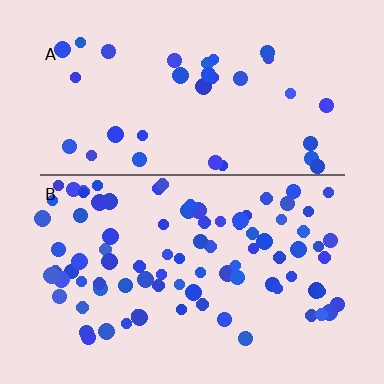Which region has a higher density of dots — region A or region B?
B (the bottom).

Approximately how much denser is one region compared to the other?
Approximately 2.6× — region B over region A.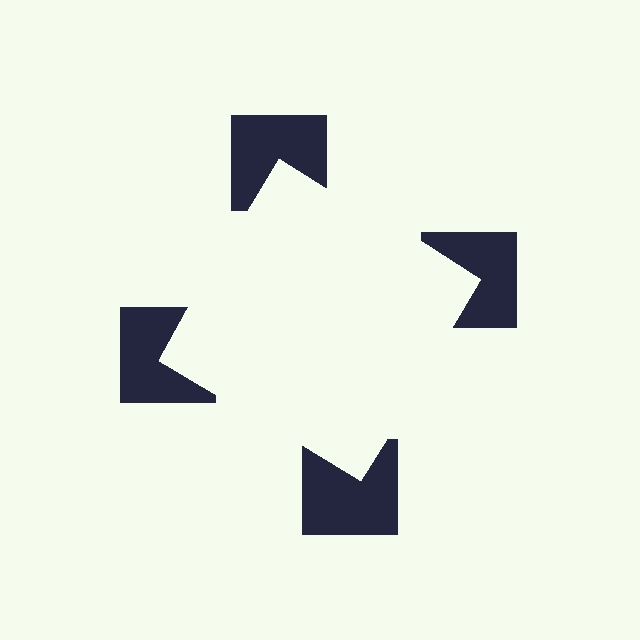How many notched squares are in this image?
There are 4 — one at each vertex of the illusory square.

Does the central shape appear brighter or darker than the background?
It typically appears slightly brighter than the background, even though no actual brightness change is drawn.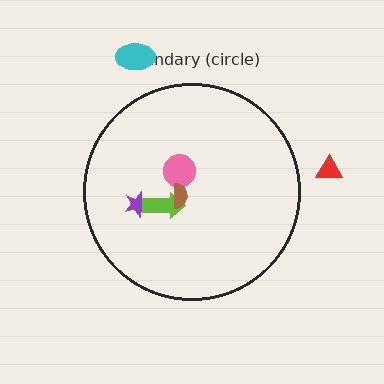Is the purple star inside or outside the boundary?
Inside.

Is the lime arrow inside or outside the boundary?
Inside.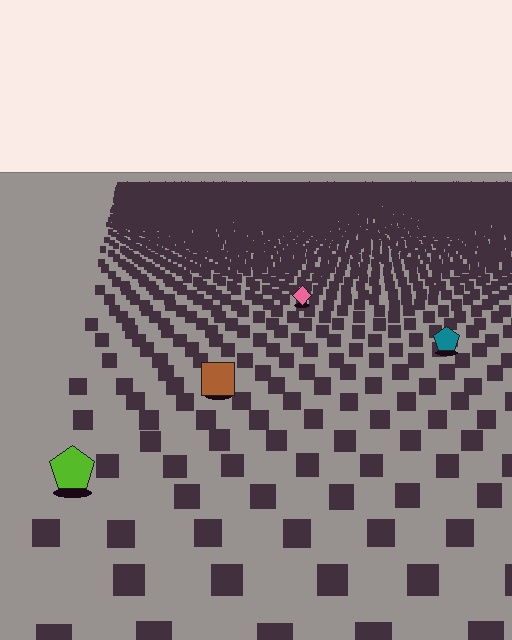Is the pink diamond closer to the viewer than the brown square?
No. The brown square is closer — you can tell from the texture gradient: the ground texture is coarser near it.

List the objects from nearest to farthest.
From nearest to farthest: the lime pentagon, the brown square, the teal pentagon, the pink diamond.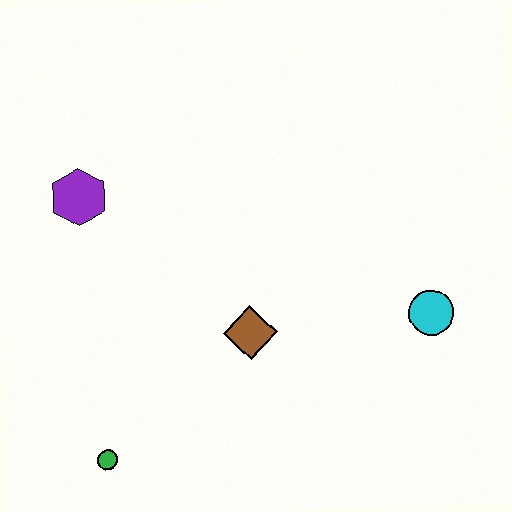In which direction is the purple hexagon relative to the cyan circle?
The purple hexagon is to the left of the cyan circle.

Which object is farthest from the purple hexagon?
The cyan circle is farthest from the purple hexagon.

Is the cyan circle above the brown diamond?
Yes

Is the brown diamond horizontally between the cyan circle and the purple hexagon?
Yes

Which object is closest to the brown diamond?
The cyan circle is closest to the brown diamond.